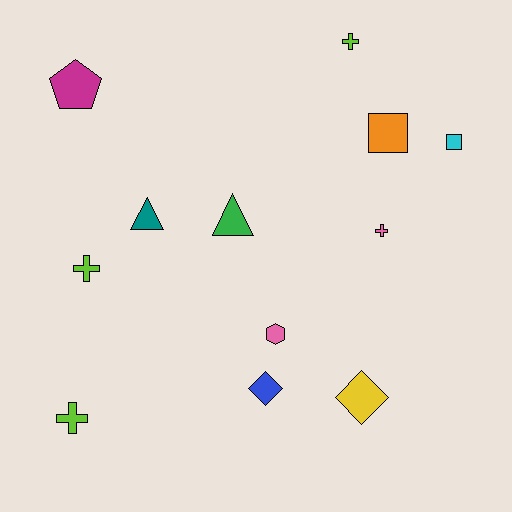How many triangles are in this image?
There are 2 triangles.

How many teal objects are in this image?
There is 1 teal object.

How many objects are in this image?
There are 12 objects.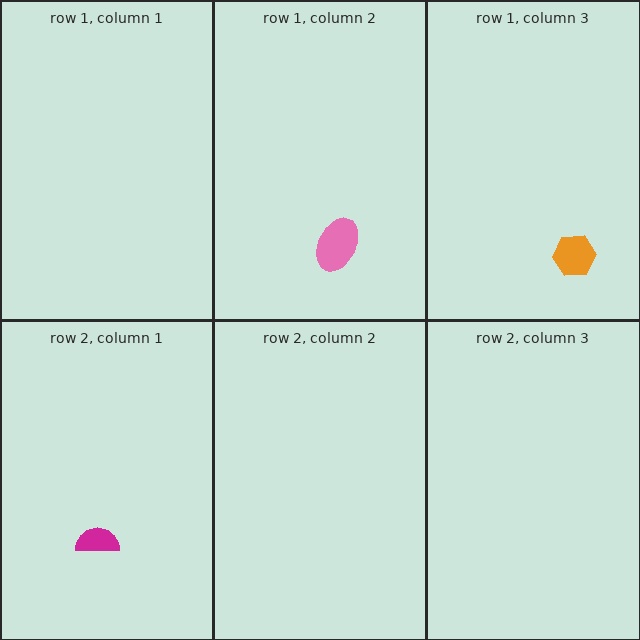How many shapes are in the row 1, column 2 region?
1.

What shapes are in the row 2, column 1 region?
The magenta semicircle.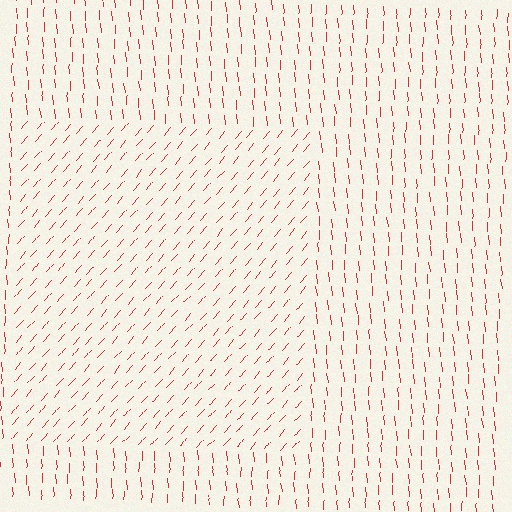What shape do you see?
I see a rectangle.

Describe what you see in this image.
The image is filled with small red line segments. A rectangle region in the image has lines oriented differently from the surrounding lines, creating a visible texture boundary.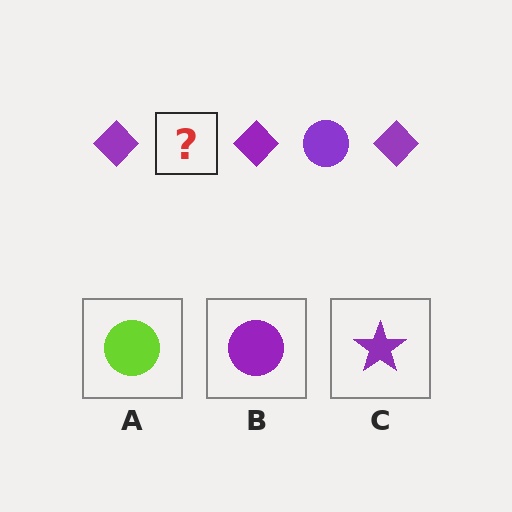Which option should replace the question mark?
Option B.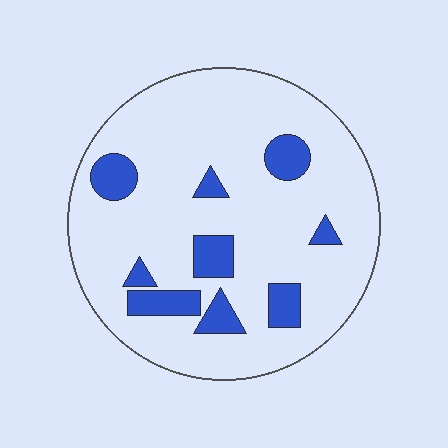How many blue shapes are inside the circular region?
9.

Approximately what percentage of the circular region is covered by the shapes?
Approximately 15%.